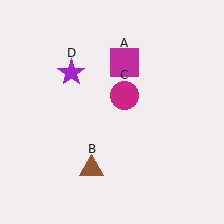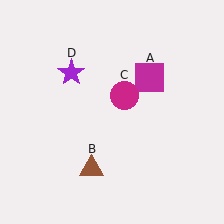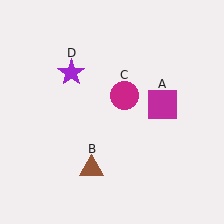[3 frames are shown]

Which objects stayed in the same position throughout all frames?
Brown triangle (object B) and magenta circle (object C) and purple star (object D) remained stationary.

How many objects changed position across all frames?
1 object changed position: magenta square (object A).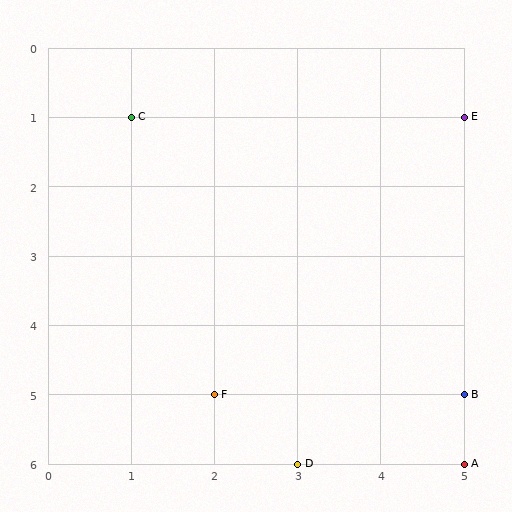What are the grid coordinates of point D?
Point D is at grid coordinates (3, 6).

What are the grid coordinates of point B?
Point B is at grid coordinates (5, 5).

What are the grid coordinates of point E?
Point E is at grid coordinates (5, 1).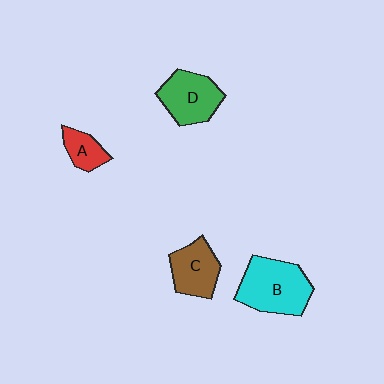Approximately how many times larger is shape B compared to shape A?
Approximately 2.5 times.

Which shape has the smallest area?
Shape A (red).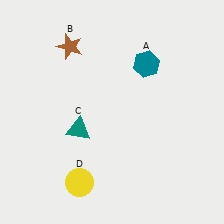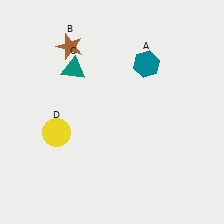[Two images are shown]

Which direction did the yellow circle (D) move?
The yellow circle (D) moved up.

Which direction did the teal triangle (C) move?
The teal triangle (C) moved up.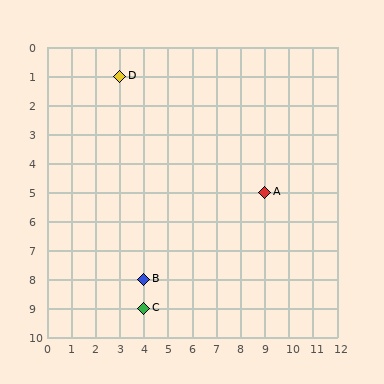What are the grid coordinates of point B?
Point B is at grid coordinates (4, 8).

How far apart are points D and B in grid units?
Points D and B are 1 column and 7 rows apart (about 7.1 grid units diagonally).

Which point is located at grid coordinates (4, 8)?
Point B is at (4, 8).